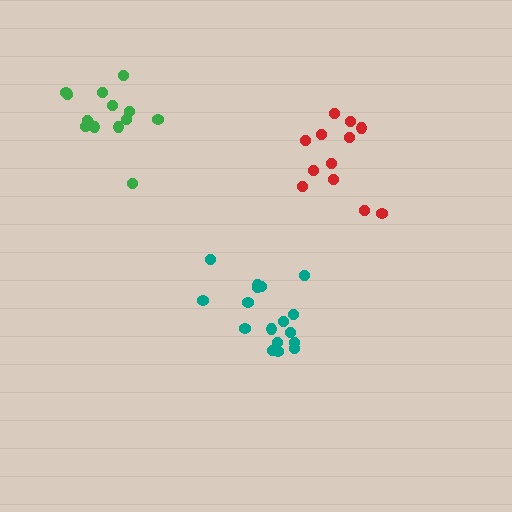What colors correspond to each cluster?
The clusters are colored: red, green, teal.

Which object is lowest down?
The teal cluster is bottommost.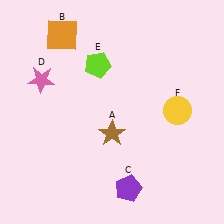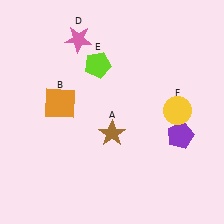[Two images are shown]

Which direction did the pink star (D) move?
The pink star (D) moved up.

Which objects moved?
The objects that moved are: the orange square (B), the purple pentagon (C), the pink star (D).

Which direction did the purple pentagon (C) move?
The purple pentagon (C) moved up.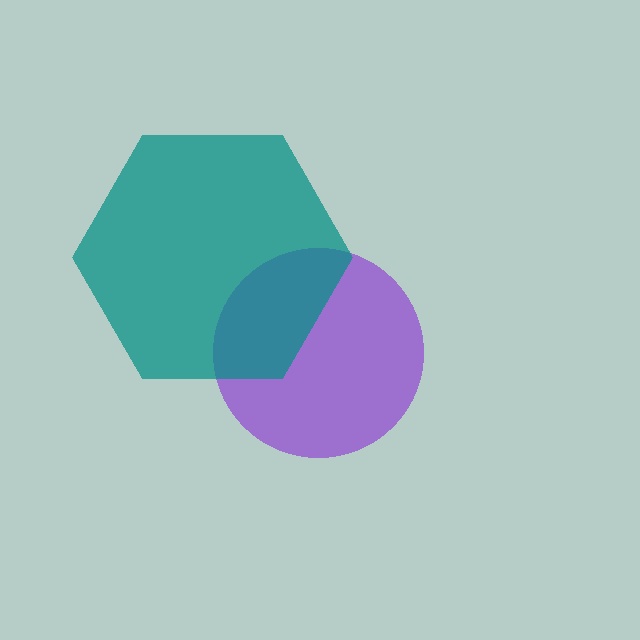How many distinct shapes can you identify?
There are 2 distinct shapes: a purple circle, a teal hexagon.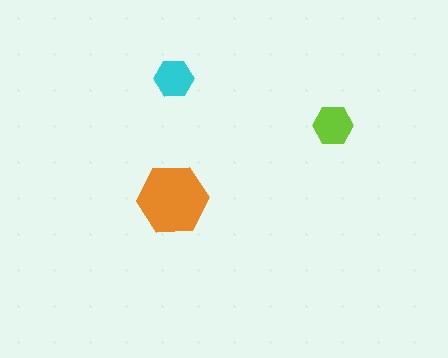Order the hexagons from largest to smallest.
the orange one, the lime one, the cyan one.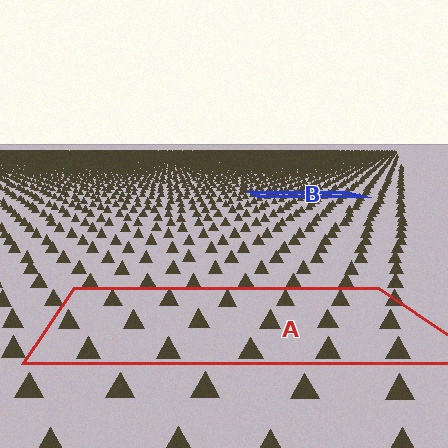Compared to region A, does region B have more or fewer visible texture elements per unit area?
Region B has more texture elements per unit area — they are packed more densely because it is farther away.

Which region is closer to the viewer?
Region A is closer. The texture elements there are larger and more spread out.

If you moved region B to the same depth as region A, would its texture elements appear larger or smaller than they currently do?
They would appear larger. At a closer depth, the same texture elements are projected at a bigger on-screen size.